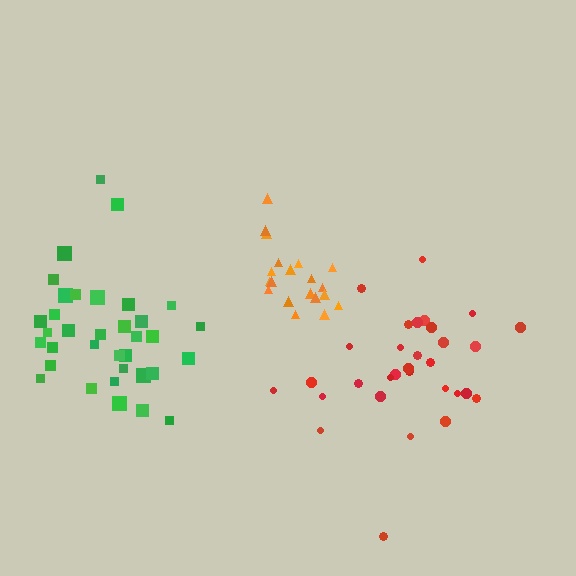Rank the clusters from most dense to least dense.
orange, red, green.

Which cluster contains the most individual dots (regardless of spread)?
Green (35).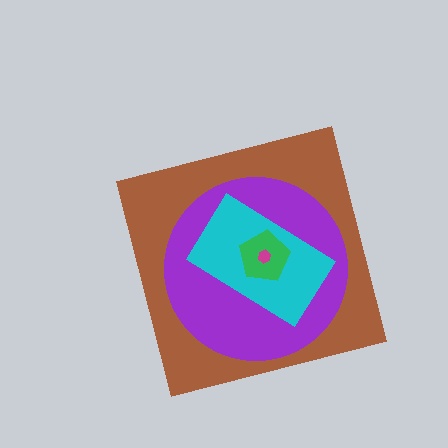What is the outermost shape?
The brown square.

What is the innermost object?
The magenta hexagon.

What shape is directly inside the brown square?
The purple circle.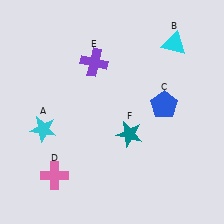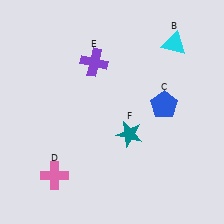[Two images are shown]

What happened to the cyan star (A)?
The cyan star (A) was removed in Image 2. It was in the bottom-left area of Image 1.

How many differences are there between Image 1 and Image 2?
There is 1 difference between the two images.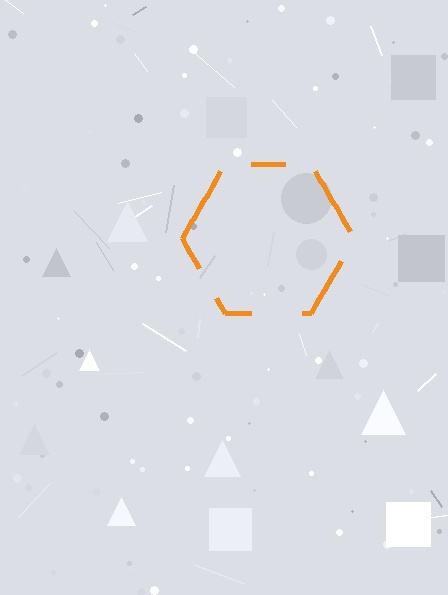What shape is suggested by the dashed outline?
The dashed outline suggests a hexagon.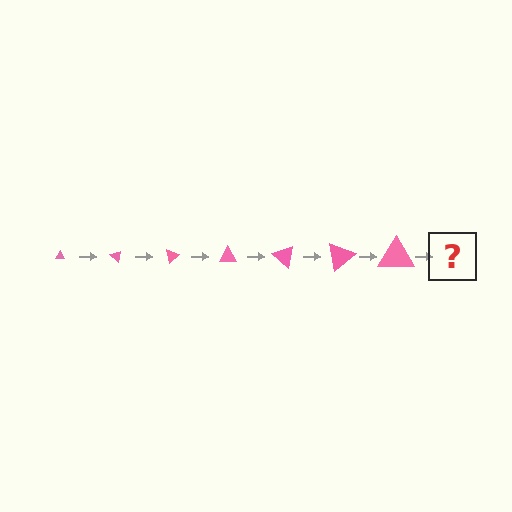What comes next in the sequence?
The next element should be a triangle, larger than the previous one and rotated 280 degrees from the start.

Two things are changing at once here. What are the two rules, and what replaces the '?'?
The two rules are that the triangle grows larger each step and it rotates 40 degrees each step. The '?' should be a triangle, larger than the previous one and rotated 280 degrees from the start.